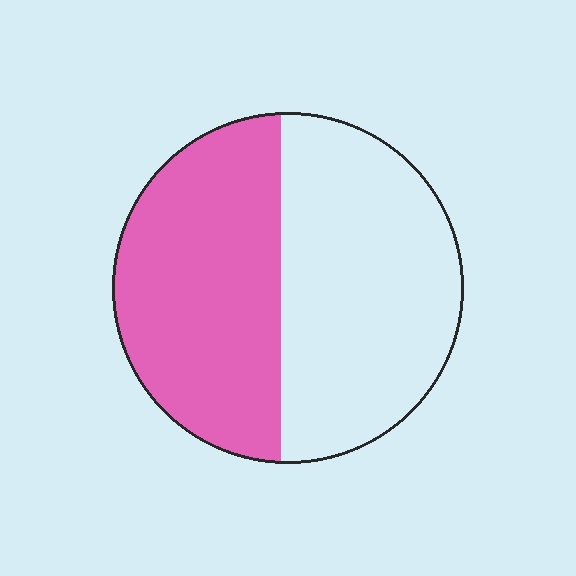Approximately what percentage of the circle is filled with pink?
Approximately 45%.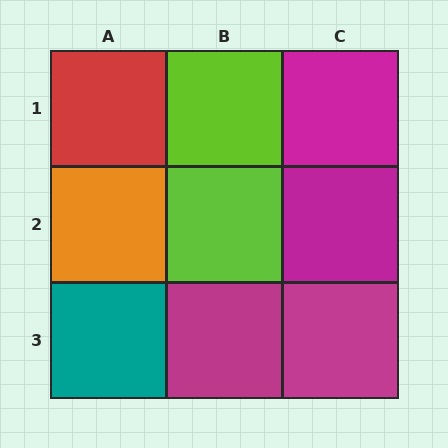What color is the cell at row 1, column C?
Magenta.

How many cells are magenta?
4 cells are magenta.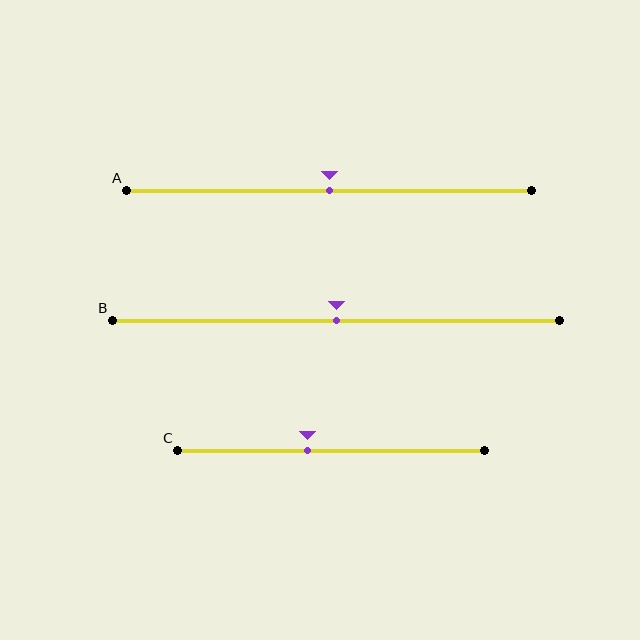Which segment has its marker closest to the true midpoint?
Segment A has its marker closest to the true midpoint.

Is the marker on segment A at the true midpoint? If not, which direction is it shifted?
Yes, the marker on segment A is at the true midpoint.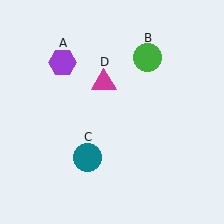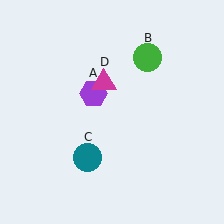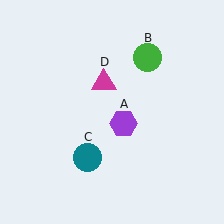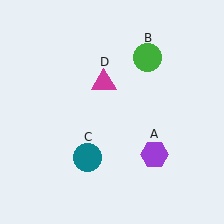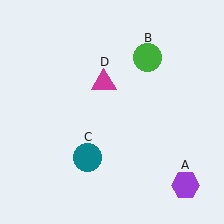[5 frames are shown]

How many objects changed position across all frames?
1 object changed position: purple hexagon (object A).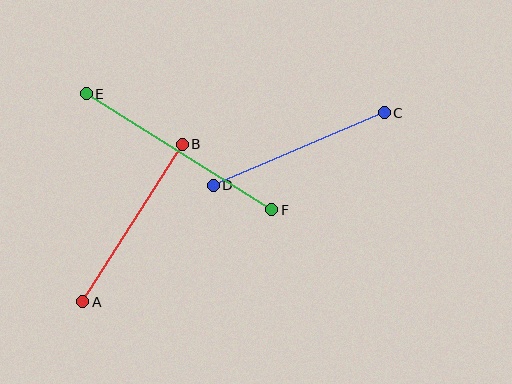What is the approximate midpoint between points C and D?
The midpoint is at approximately (299, 149) pixels.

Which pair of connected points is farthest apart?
Points E and F are farthest apart.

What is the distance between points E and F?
The distance is approximately 219 pixels.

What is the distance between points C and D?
The distance is approximately 186 pixels.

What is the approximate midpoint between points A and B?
The midpoint is at approximately (132, 223) pixels.